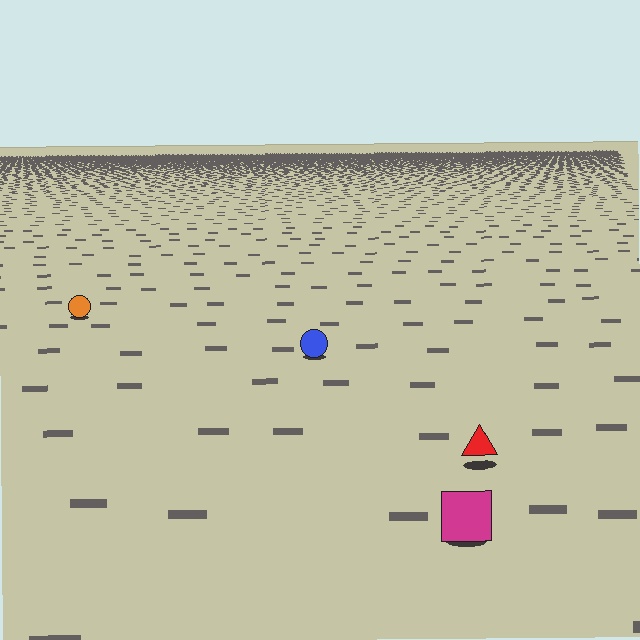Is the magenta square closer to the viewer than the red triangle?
Yes. The magenta square is closer — you can tell from the texture gradient: the ground texture is coarser near it.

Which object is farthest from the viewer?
The orange circle is farthest from the viewer. It appears smaller and the ground texture around it is denser.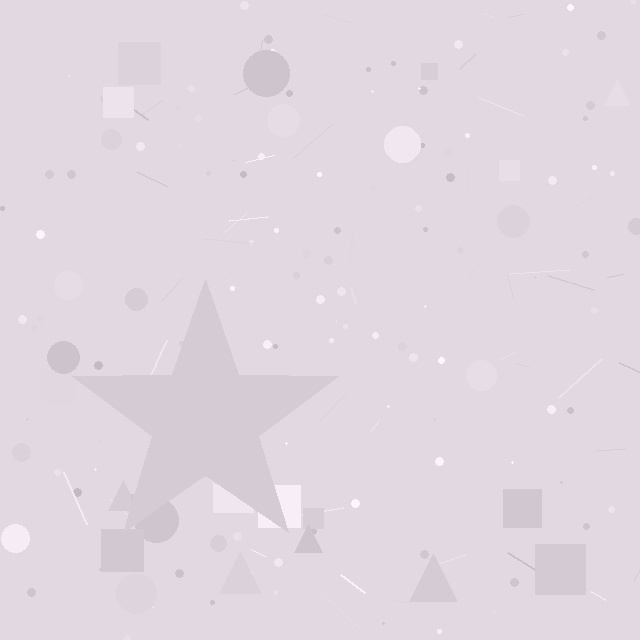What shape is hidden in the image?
A star is hidden in the image.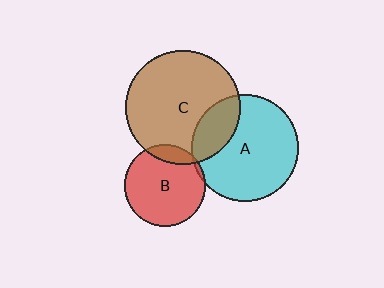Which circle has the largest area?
Circle C (brown).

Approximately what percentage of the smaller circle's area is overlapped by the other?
Approximately 15%.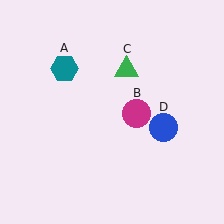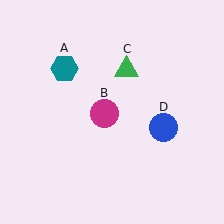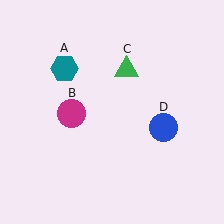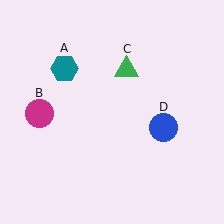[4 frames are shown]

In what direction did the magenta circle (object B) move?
The magenta circle (object B) moved left.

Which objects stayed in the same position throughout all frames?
Teal hexagon (object A) and green triangle (object C) and blue circle (object D) remained stationary.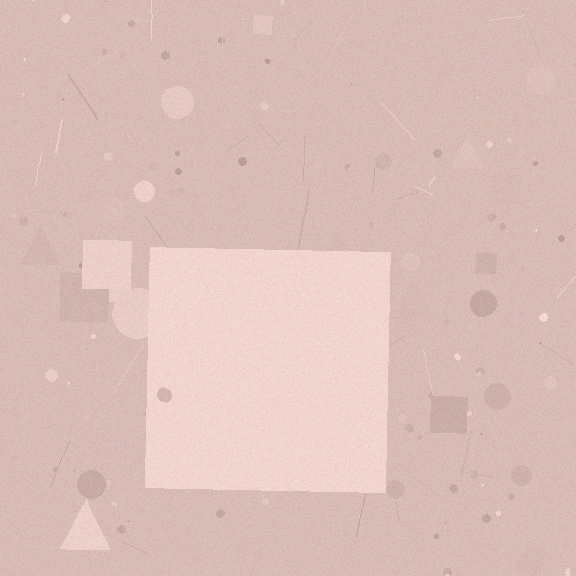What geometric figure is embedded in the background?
A square is embedded in the background.